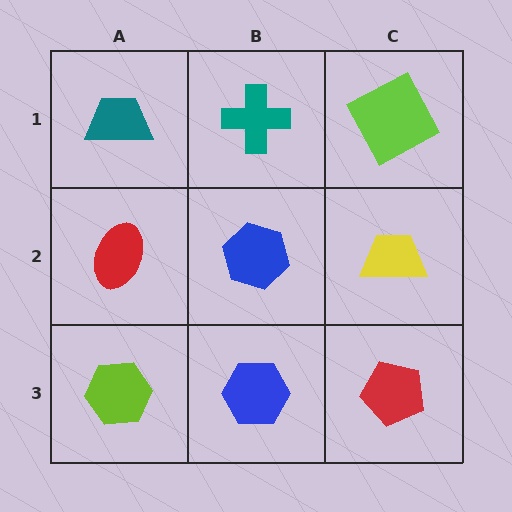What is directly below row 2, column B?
A blue hexagon.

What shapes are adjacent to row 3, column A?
A red ellipse (row 2, column A), a blue hexagon (row 3, column B).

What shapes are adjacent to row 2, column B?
A teal cross (row 1, column B), a blue hexagon (row 3, column B), a red ellipse (row 2, column A), a yellow trapezoid (row 2, column C).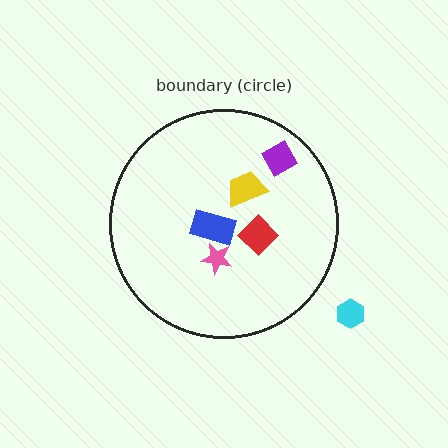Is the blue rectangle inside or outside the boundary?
Inside.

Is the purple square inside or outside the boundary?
Inside.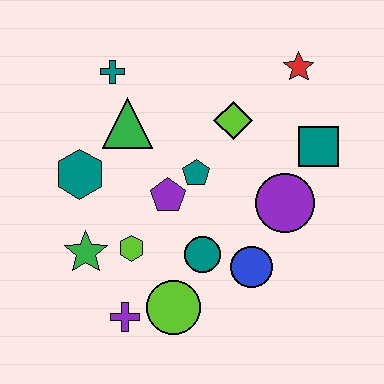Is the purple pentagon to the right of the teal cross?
Yes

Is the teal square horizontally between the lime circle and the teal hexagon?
No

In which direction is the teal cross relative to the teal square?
The teal cross is to the left of the teal square.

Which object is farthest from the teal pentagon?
The purple cross is farthest from the teal pentagon.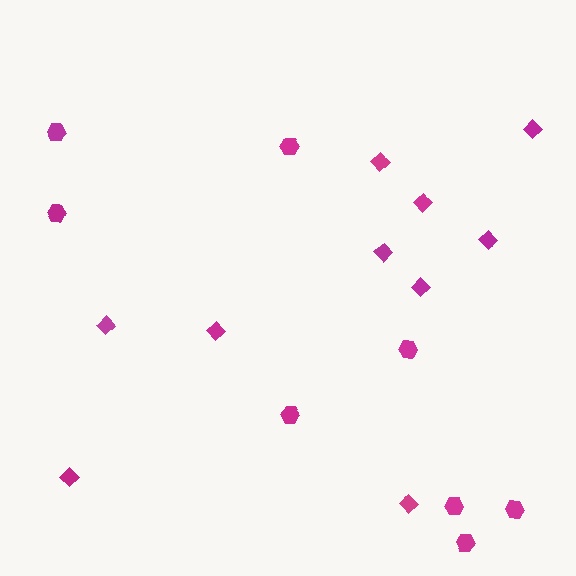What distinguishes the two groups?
There are 2 groups: one group of hexagons (8) and one group of diamonds (10).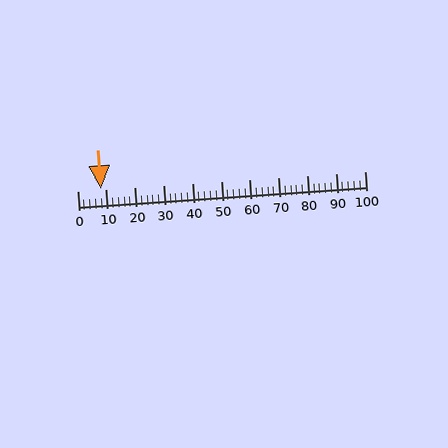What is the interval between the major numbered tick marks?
The major tick marks are spaced 10 units apart.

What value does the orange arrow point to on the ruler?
The orange arrow points to approximately 8.